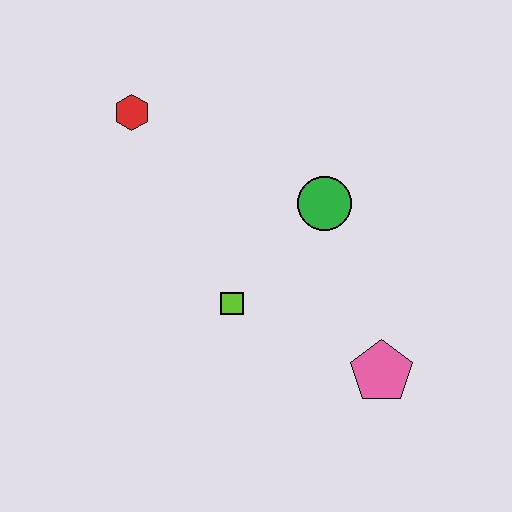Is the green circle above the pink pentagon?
Yes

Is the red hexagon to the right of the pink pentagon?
No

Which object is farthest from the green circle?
The red hexagon is farthest from the green circle.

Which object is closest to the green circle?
The lime square is closest to the green circle.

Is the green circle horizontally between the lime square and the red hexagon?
No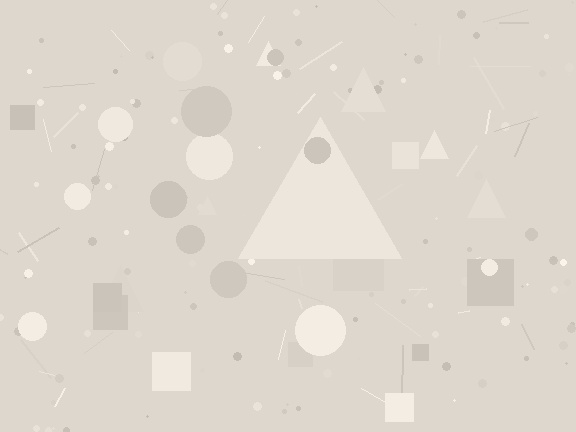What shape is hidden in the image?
A triangle is hidden in the image.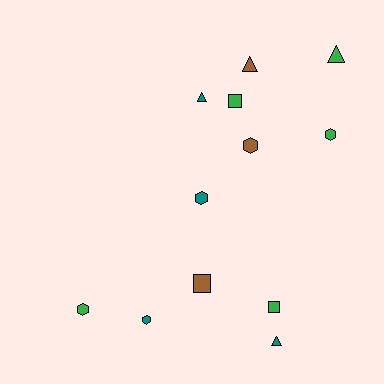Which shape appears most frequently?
Hexagon, with 5 objects.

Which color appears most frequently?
Green, with 5 objects.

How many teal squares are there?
There are no teal squares.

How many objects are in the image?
There are 12 objects.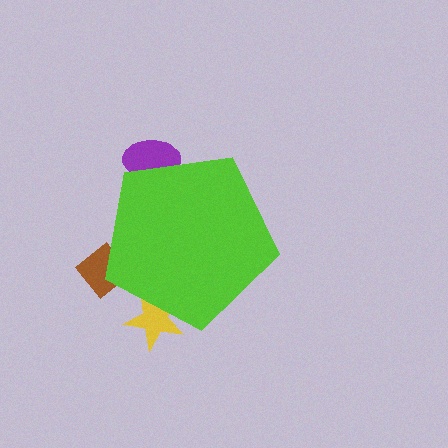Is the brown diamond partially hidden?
Yes, the brown diamond is partially hidden behind the lime pentagon.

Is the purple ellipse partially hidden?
Yes, the purple ellipse is partially hidden behind the lime pentagon.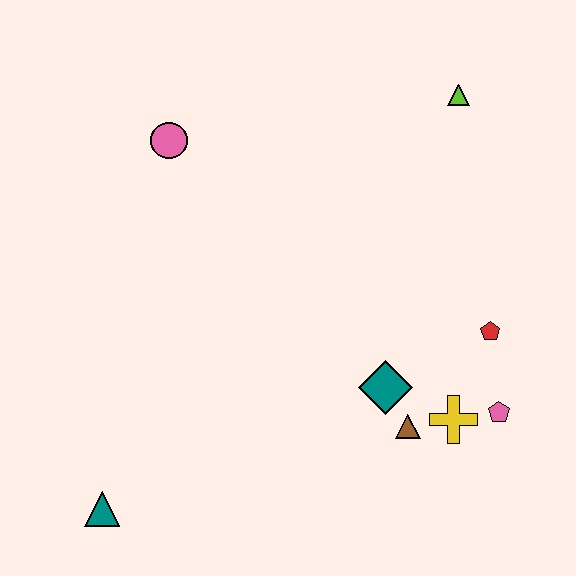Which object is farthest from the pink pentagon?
The pink circle is farthest from the pink pentagon.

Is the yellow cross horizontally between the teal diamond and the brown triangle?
No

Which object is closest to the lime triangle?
The red pentagon is closest to the lime triangle.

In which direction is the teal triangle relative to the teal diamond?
The teal triangle is to the left of the teal diamond.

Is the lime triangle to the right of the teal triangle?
Yes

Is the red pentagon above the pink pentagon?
Yes